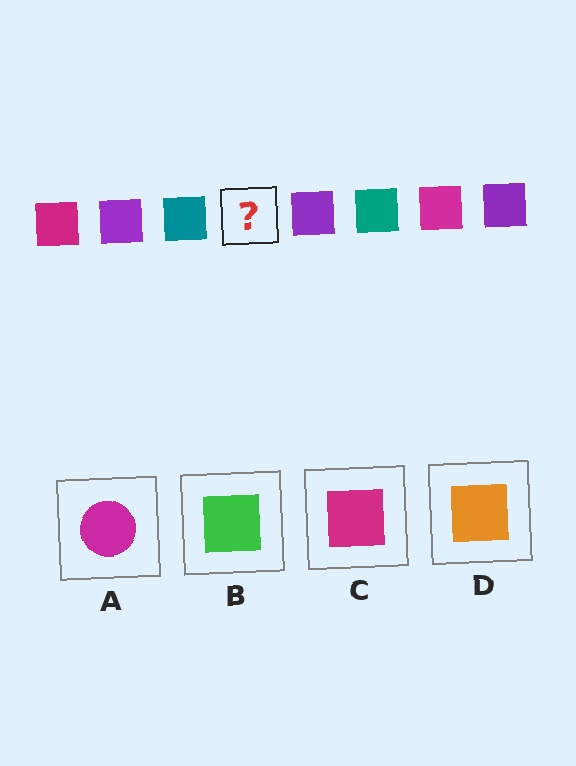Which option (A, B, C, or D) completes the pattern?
C.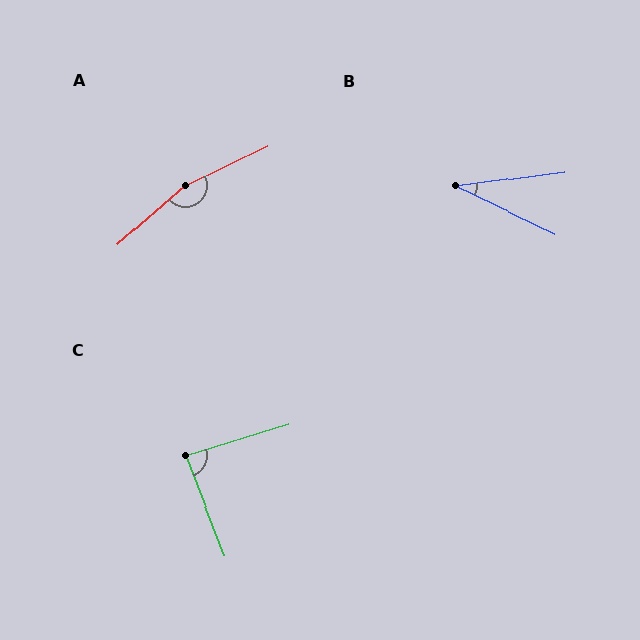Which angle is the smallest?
B, at approximately 33 degrees.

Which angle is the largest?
A, at approximately 164 degrees.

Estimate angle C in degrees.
Approximately 86 degrees.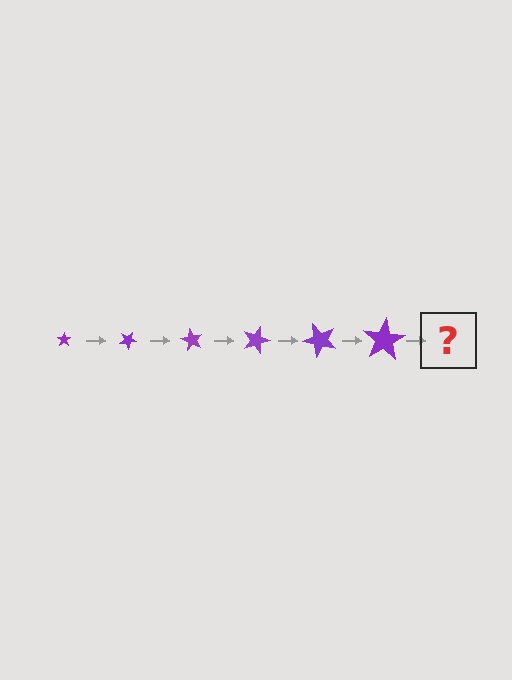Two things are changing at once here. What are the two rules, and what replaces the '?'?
The two rules are that the star grows larger each step and it rotates 30 degrees each step. The '?' should be a star, larger than the previous one and rotated 180 degrees from the start.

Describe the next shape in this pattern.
It should be a star, larger than the previous one and rotated 180 degrees from the start.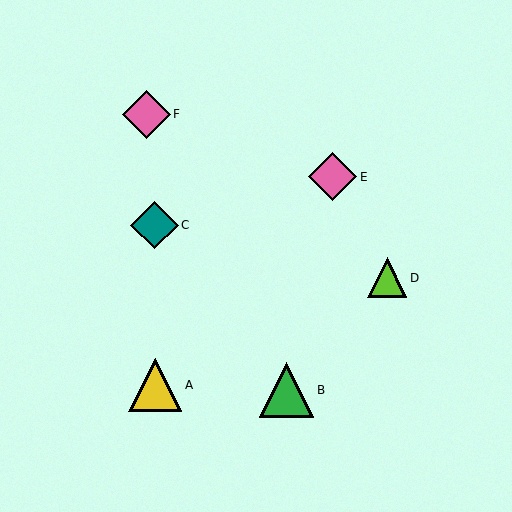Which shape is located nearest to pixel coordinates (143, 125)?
The pink diamond (labeled F) at (147, 114) is nearest to that location.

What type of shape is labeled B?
Shape B is a green triangle.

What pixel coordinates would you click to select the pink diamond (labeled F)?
Click at (147, 114) to select the pink diamond F.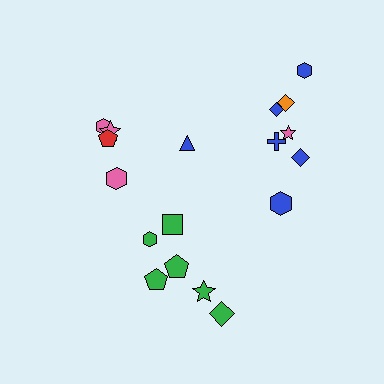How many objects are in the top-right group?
There are 8 objects.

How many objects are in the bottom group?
There are 6 objects.